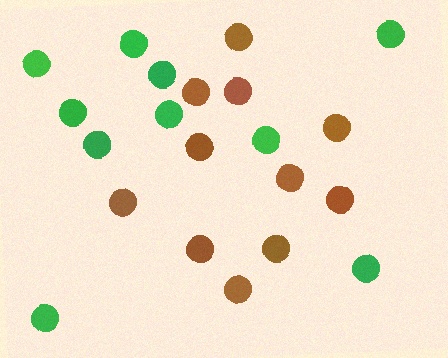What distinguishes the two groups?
There are 2 groups: one group of brown circles (11) and one group of green circles (10).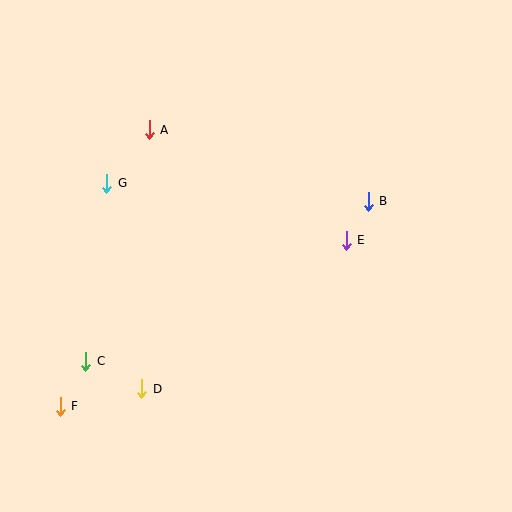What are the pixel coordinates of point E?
Point E is at (346, 240).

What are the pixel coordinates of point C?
Point C is at (86, 361).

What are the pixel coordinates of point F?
Point F is at (60, 406).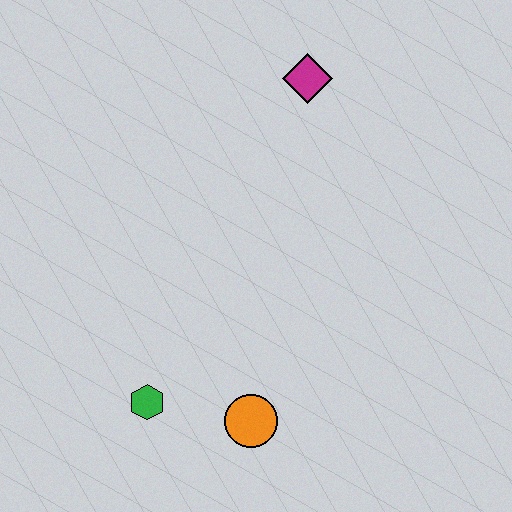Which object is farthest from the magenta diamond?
The green hexagon is farthest from the magenta diamond.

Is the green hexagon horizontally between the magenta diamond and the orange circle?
No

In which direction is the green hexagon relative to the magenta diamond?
The green hexagon is below the magenta diamond.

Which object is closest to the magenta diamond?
The orange circle is closest to the magenta diamond.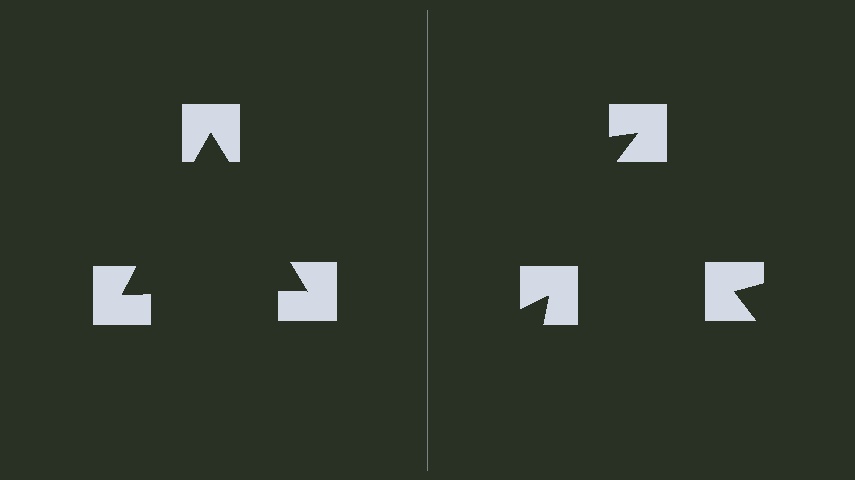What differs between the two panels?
The notched squares are positioned identically on both sides; only the wedge orientations differ. On the left they align to a triangle; on the right they are misaligned.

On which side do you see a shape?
An illusory triangle appears on the left side. On the right side the wedge cuts are rotated, so no coherent shape forms.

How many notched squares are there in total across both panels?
6 — 3 on each side.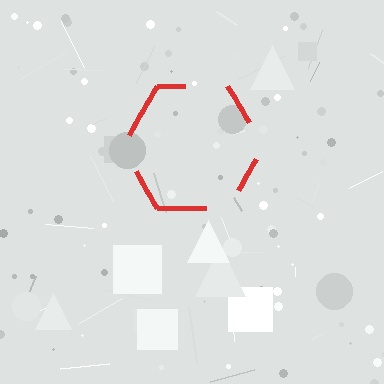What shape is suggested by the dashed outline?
The dashed outline suggests a hexagon.